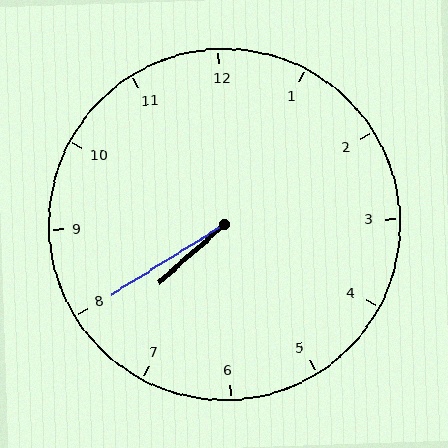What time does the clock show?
7:40.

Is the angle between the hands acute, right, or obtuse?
It is acute.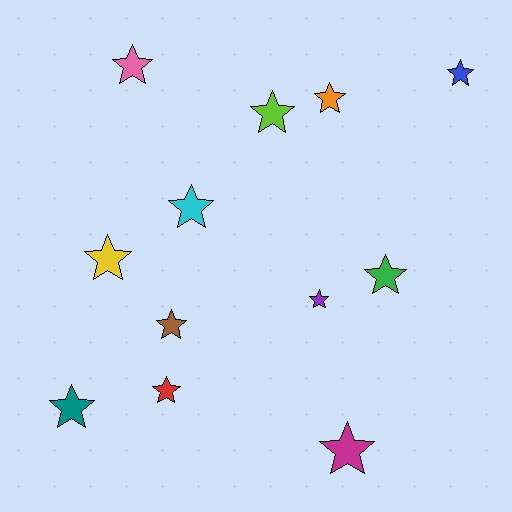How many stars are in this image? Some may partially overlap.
There are 12 stars.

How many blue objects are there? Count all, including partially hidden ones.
There is 1 blue object.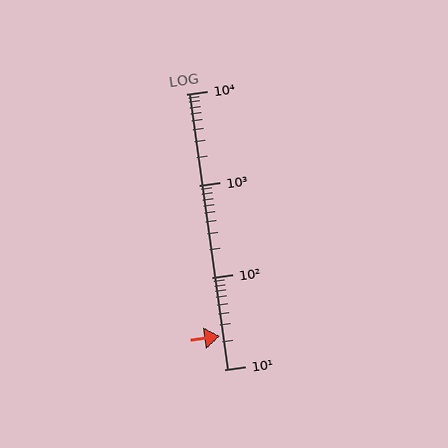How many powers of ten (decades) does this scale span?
The scale spans 3 decades, from 10 to 10000.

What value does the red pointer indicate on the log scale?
The pointer indicates approximately 23.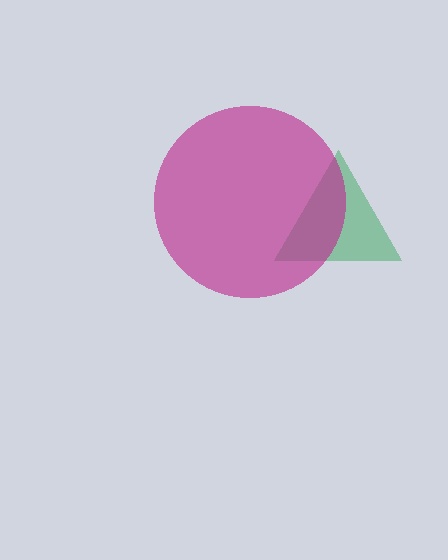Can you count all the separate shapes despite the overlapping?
Yes, there are 2 separate shapes.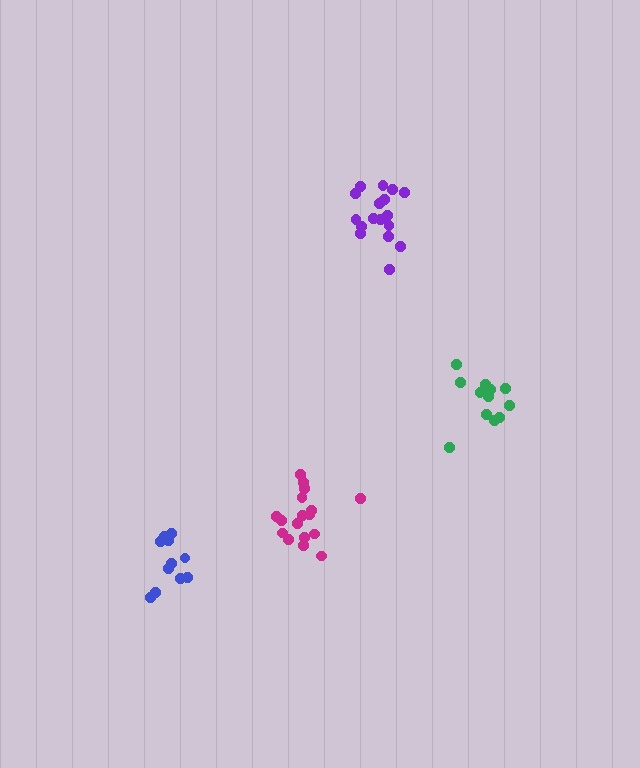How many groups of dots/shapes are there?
There are 4 groups.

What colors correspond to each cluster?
The clusters are colored: blue, green, purple, magenta.